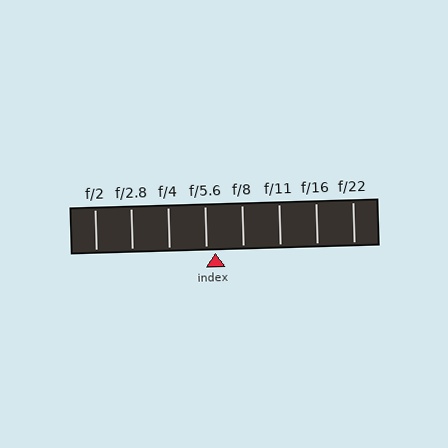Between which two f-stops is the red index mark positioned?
The index mark is between f/5.6 and f/8.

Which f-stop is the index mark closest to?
The index mark is closest to f/5.6.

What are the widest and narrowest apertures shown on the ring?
The widest aperture shown is f/2 and the narrowest is f/22.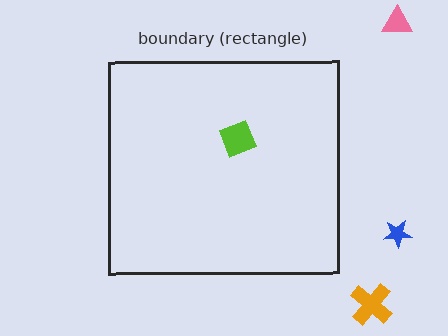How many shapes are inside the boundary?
1 inside, 3 outside.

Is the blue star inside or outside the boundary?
Outside.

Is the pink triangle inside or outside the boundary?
Outside.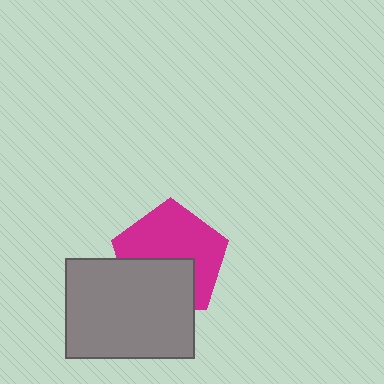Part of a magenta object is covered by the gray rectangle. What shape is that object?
It is a pentagon.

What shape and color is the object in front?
The object in front is a gray rectangle.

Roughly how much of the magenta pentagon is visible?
About half of it is visible (roughly 60%).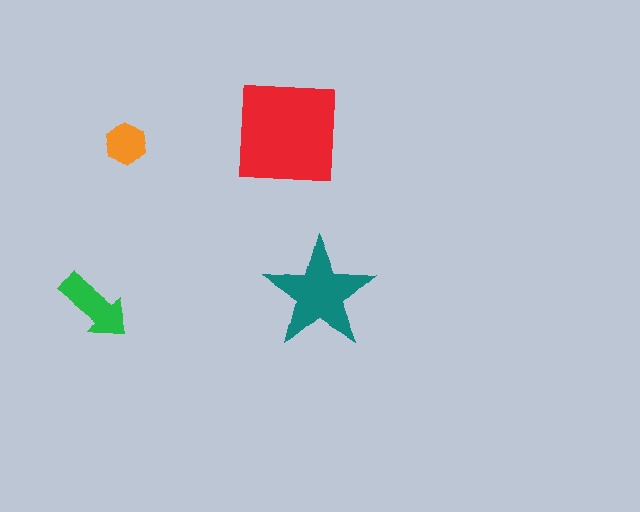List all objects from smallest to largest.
The orange hexagon, the green arrow, the teal star, the red square.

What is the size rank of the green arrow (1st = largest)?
3rd.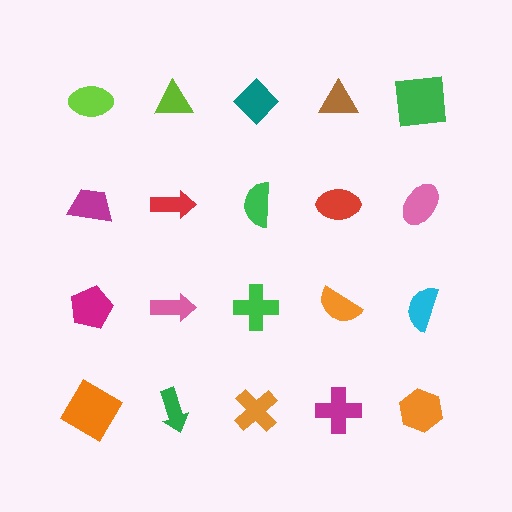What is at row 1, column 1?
A lime ellipse.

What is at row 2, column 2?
A red arrow.